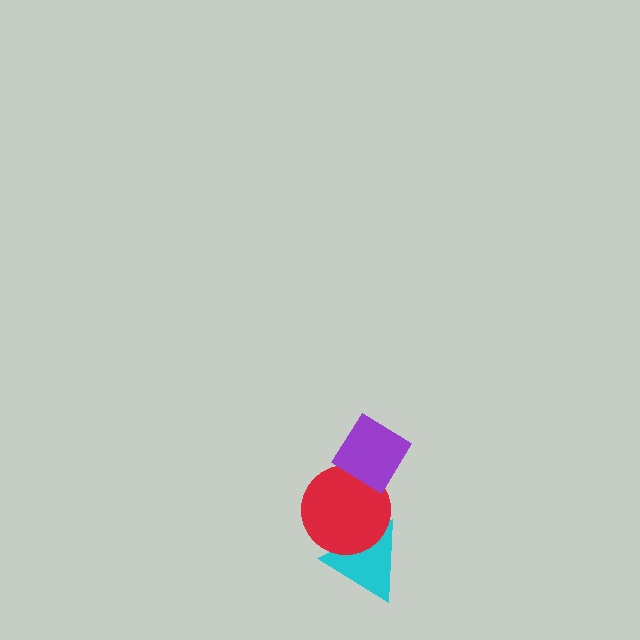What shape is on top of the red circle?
The purple diamond is on top of the red circle.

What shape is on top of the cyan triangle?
The red circle is on top of the cyan triangle.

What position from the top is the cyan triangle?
The cyan triangle is 3rd from the top.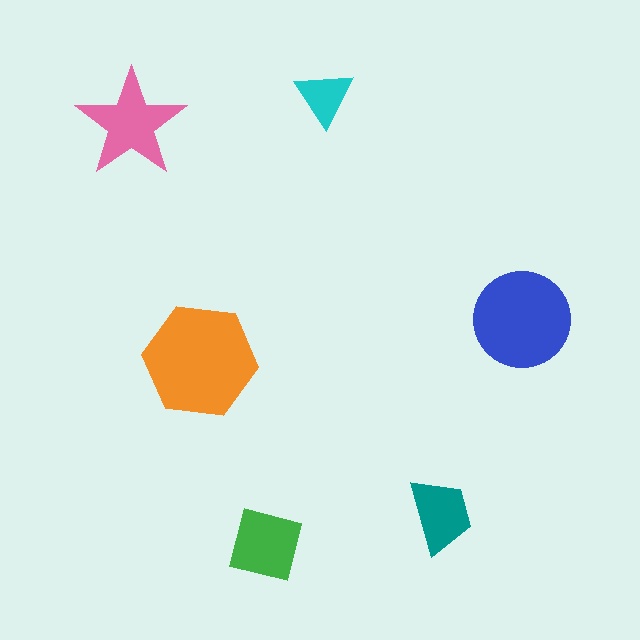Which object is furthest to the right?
The blue circle is rightmost.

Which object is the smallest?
The cyan triangle.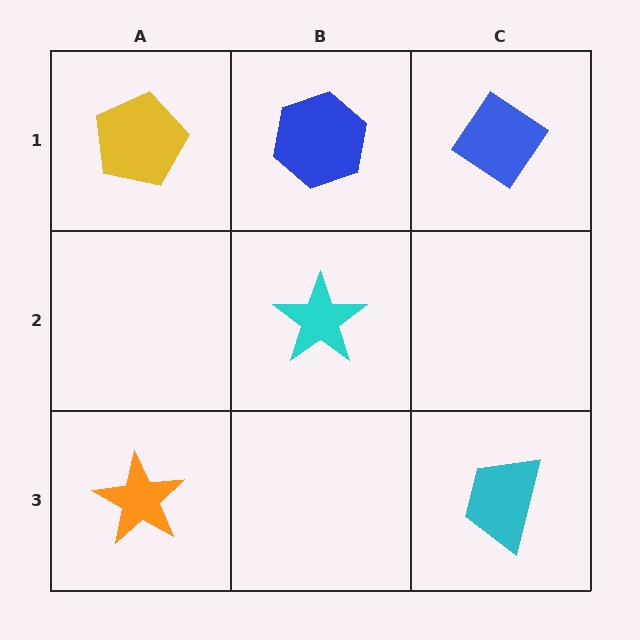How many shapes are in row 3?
2 shapes.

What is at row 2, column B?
A cyan star.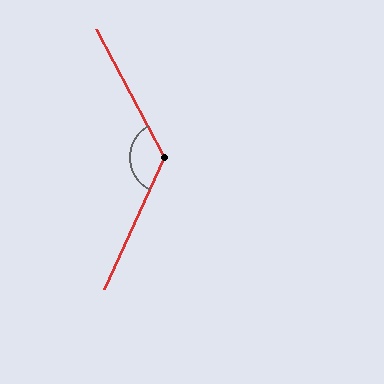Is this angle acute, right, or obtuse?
It is obtuse.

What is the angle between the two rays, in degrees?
Approximately 127 degrees.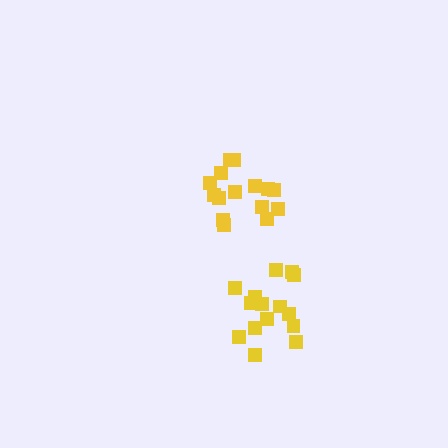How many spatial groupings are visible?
There are 2 spatial groupings.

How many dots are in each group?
Group 1: 15 dots, Group 2: 15 dots (30 total).